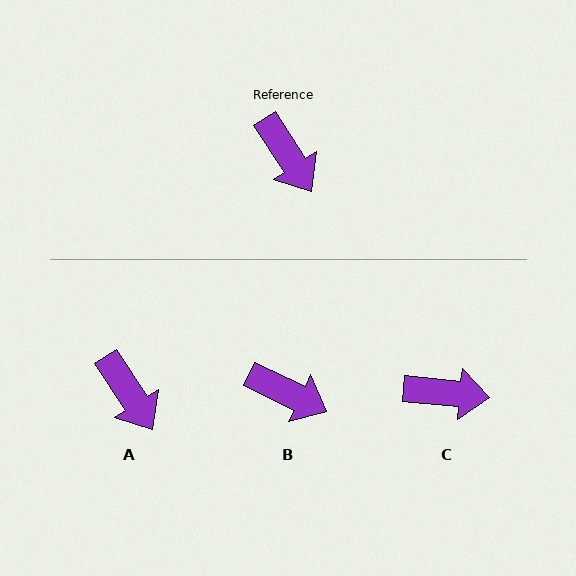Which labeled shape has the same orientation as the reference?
A.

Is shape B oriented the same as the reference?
No, it is off by about 31 degrees.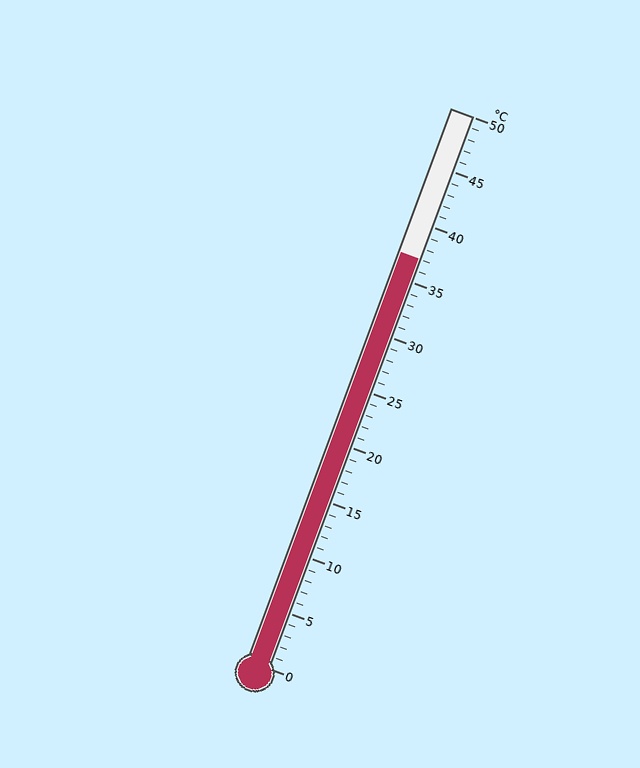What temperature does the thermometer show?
The thermometer shows approximately 37°C.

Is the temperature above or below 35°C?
The temperature is above 35°C.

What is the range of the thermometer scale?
The thermometer scale ranges from 0°C to 50°C.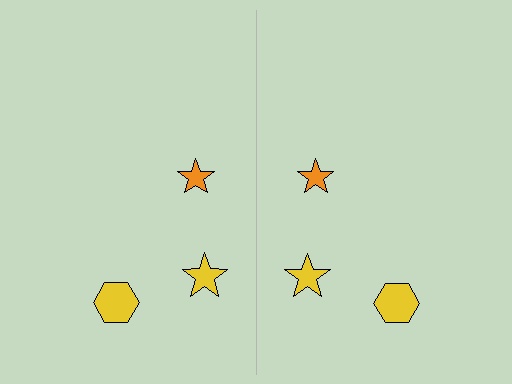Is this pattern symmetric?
Yes, this pattern has bilateral (reflection) symmetry.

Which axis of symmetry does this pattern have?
The pattern has a vertical axis of symmetry running through the center of the image.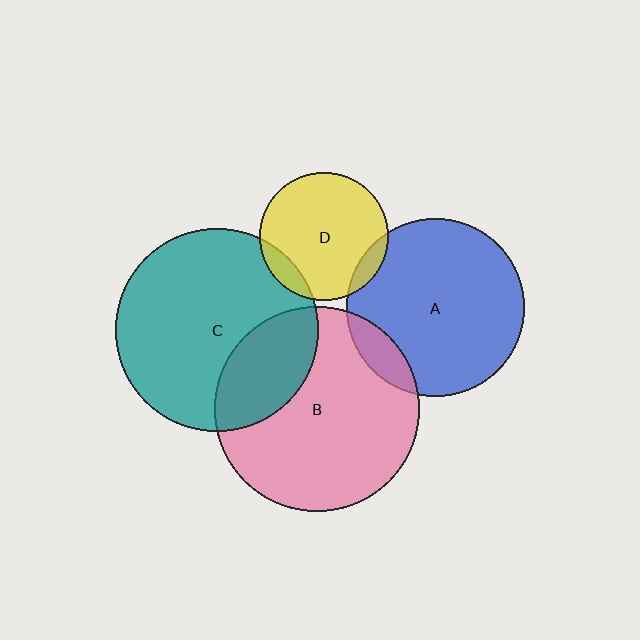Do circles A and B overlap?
Yes.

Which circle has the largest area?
Circle B (pink).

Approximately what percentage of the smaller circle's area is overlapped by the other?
Approximately 10%.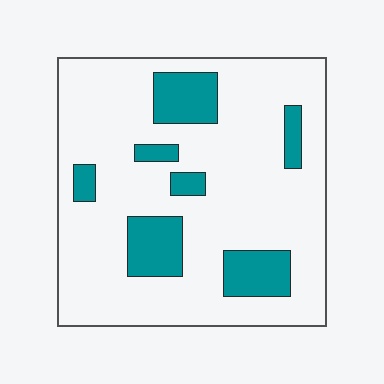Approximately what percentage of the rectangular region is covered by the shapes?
Approximately 20%.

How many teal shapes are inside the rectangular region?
7.